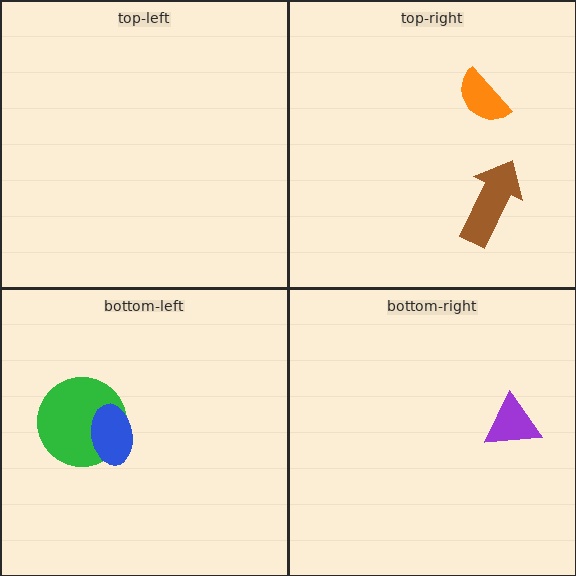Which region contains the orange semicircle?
The top-right region.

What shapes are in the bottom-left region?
The green circle, the blue ellipse.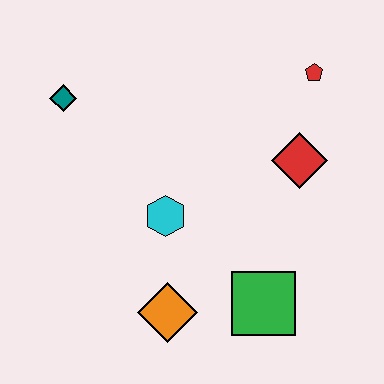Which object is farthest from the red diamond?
The teal diamond is farthest from the red diamond.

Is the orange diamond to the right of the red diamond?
No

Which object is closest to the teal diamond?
The cyan hexagon is closest to the teal diamond.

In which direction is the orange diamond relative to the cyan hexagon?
The orange diamond is below the cyan hexagon.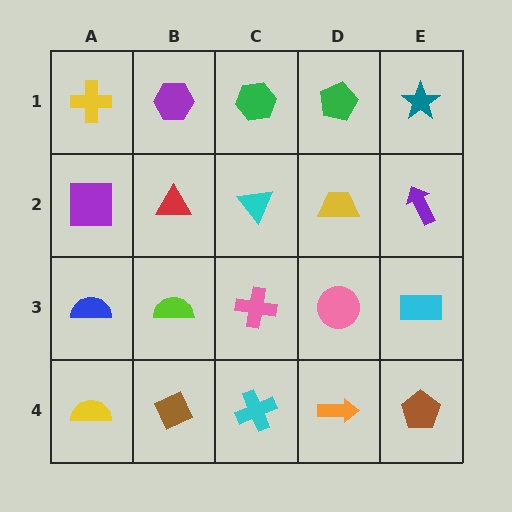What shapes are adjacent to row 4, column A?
A blue semicircle (row 3, column A), a brown diamond (row 4, column B).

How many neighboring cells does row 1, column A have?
2.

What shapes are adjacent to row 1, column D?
A yellow trapezoid (row 2, column D), a green hexagon (row 1, column C), a teal star (row 1, column E).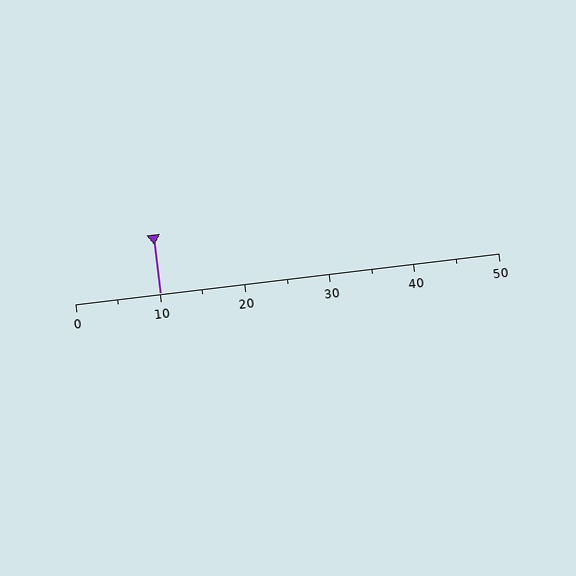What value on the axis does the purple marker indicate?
The marker indicates approximately 10.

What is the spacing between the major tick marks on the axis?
The major ticks are spaced 10 apart.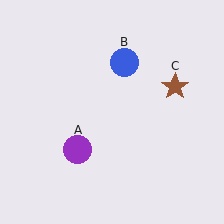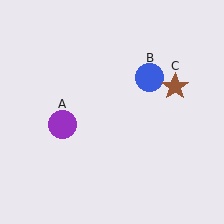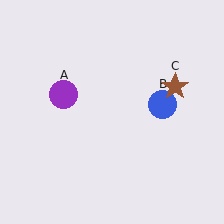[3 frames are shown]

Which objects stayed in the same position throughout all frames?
Brown star (object C) remained stationary.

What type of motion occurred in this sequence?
The purple circle (object A), blue circle (object B) rotated clockwise around the center of the scene.